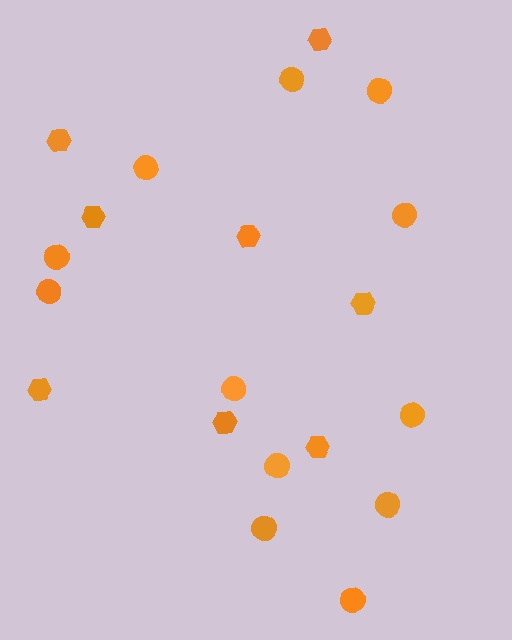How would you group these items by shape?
There are 2 groups: one group of hexagons (8) and one group of circles (12).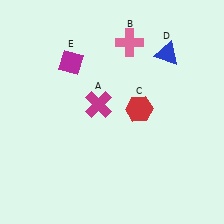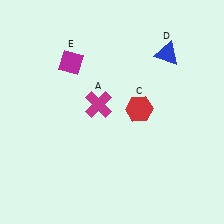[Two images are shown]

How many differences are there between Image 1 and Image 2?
There is 1 difference between the two images.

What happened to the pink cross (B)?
The pink cross (B) was removed in Image 2. It was in the top-right area of Image 1.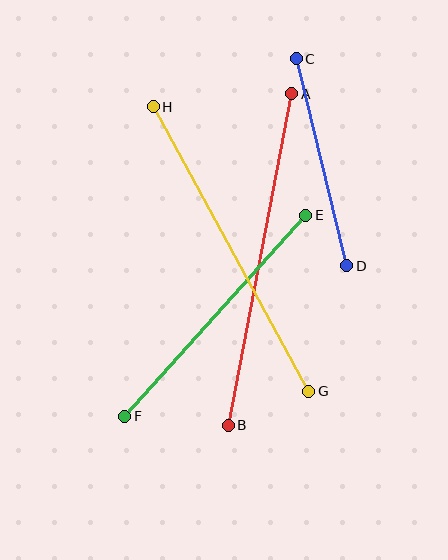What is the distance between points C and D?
The distance is approximately 213 pixels.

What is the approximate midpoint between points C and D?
The midpoint is at approximately (322, 162) pixels.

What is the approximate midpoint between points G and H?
The midpoint is at approximately (231, 249) pixels.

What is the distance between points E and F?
The distance is approximately 270 pixels.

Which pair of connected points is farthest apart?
Points A and B are farthest apart.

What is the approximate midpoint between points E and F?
The midpoint is at approximately (215, 316) pixels.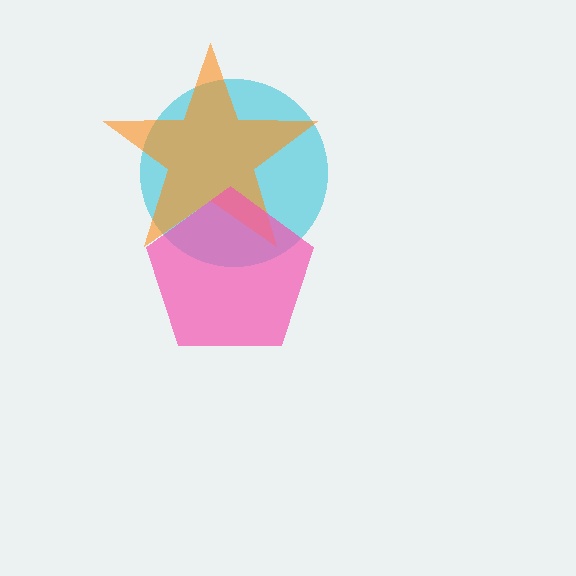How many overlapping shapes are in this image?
There are 3 overlapping shapes in the image.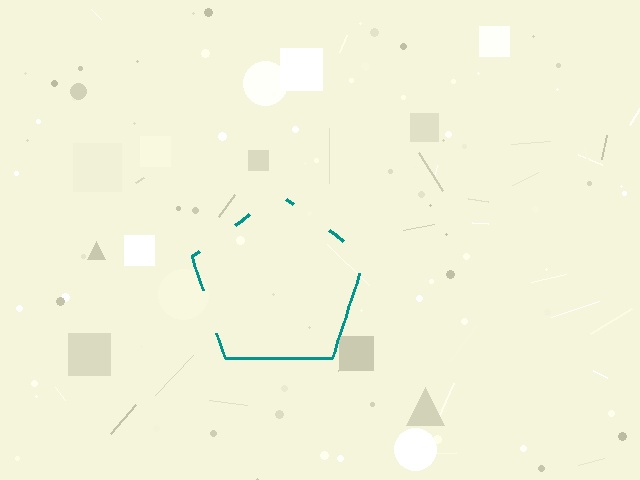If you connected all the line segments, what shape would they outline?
They would outline a pentagon.